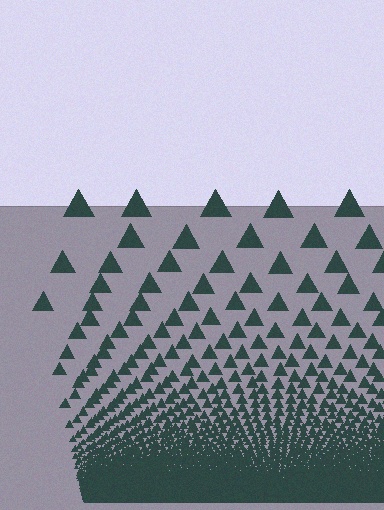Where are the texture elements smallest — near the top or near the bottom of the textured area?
Near the bottom.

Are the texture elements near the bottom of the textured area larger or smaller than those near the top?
Smaller. The gradient is inverted — elements near the bottom are smaller and denser.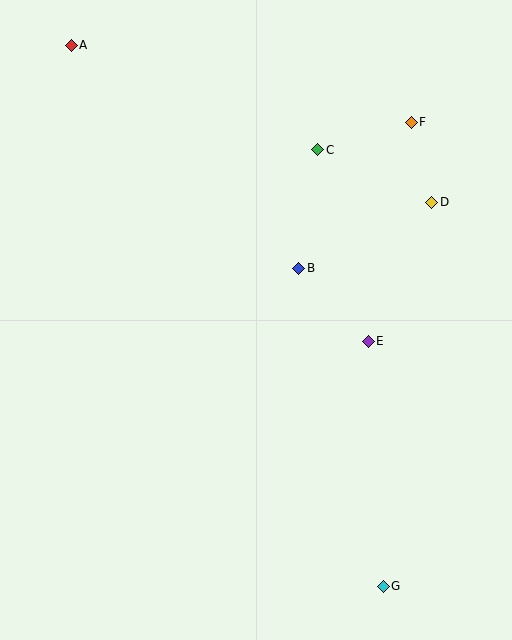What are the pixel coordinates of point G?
Point G is at (383, 586).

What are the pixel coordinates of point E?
Point E is at (368, 341).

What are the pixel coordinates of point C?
Point C is at (318, 150).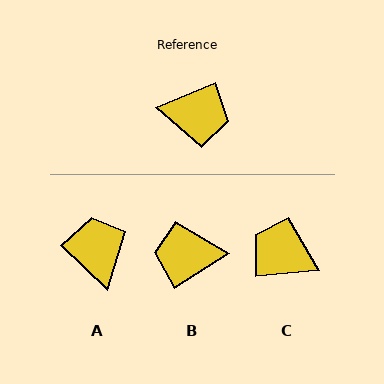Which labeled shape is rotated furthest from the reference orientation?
B, about 170 degrees away.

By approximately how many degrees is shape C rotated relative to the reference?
Approximately 162 degrees counter-clockwise.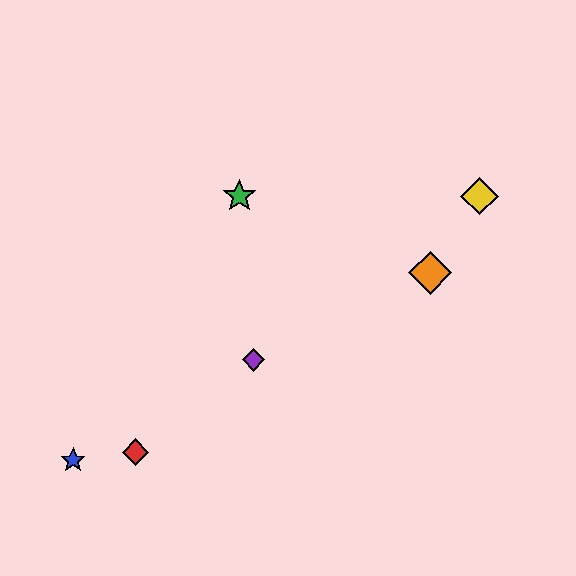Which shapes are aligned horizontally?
The green star, the yellow diamond are aligned horizontally.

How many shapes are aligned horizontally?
2 shapes (the green star, the yellow diamond) are aligned horizontally.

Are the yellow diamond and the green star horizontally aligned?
Yes, both are at y≈196.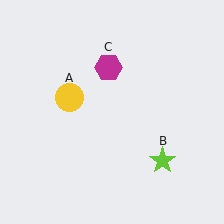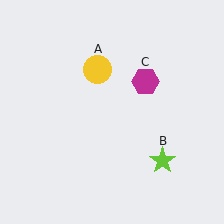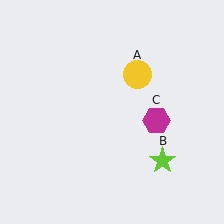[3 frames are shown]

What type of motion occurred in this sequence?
The yellow circle (object A), magenta hexagon (object C) rotated clockwise around the center of the scene.